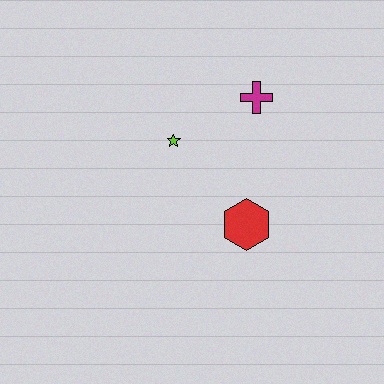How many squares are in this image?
There are no squares.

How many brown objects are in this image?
There are no brown objects.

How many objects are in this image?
There are 3 objects.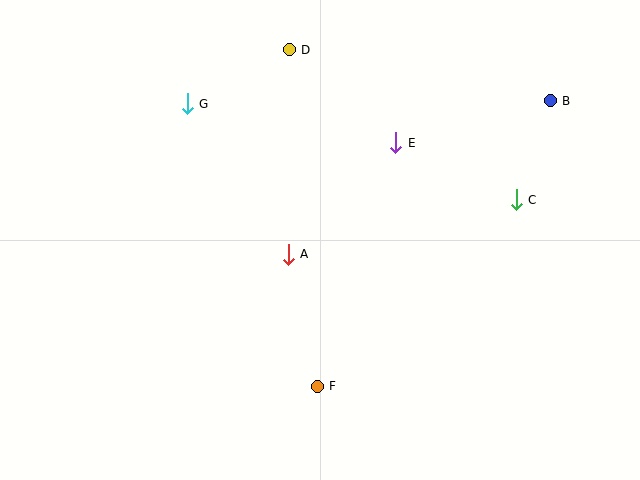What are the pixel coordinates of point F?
Point F is at (317, 386).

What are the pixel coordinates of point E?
Point E is at (396, 143).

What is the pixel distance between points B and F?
The distance between B and F is 368 pixels.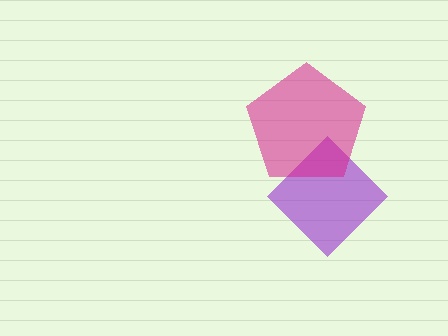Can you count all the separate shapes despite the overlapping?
Yes, there are 2 separate shapes.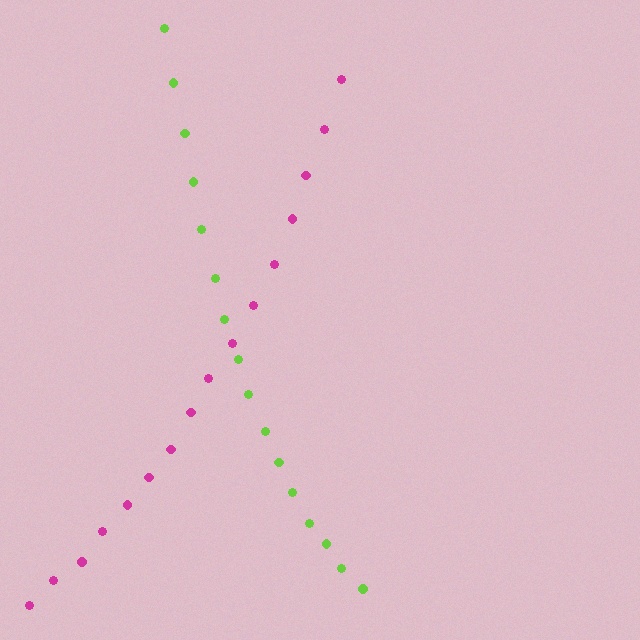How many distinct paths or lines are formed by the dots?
There are 2 distinct paths.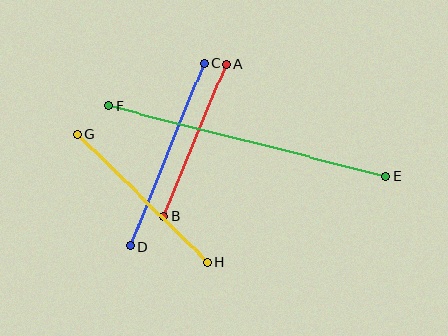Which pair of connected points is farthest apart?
Points E and F are farthest apart.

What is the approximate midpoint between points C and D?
The midpoint is at approximately (167, 155) pixels.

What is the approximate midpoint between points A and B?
The midpoint is at approximately (195, 140) pixels.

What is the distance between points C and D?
The distance is approximately 197 pixels.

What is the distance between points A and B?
The distance is approximately 164 pixels.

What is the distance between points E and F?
The distance is approximately 285 pixels.